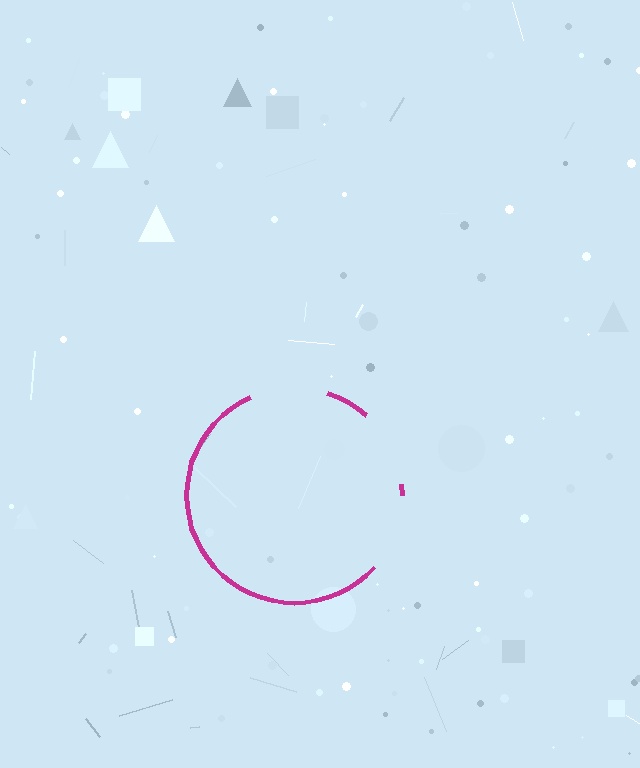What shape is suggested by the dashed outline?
The dashed outline suggests a circle.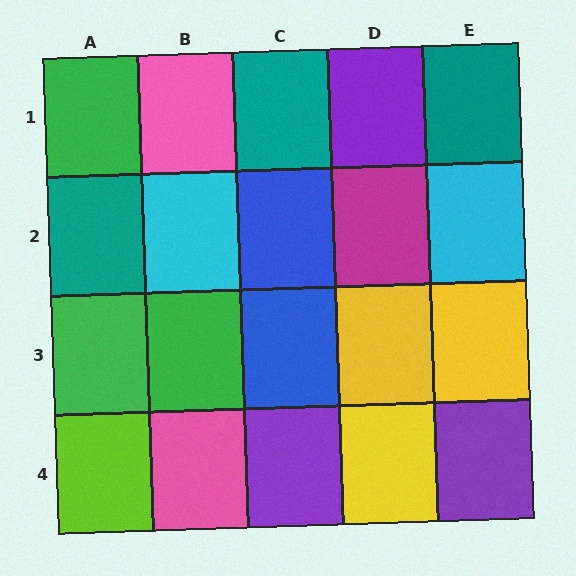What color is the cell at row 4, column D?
Yellow.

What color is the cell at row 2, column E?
Cyan.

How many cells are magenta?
1 cell is magenta.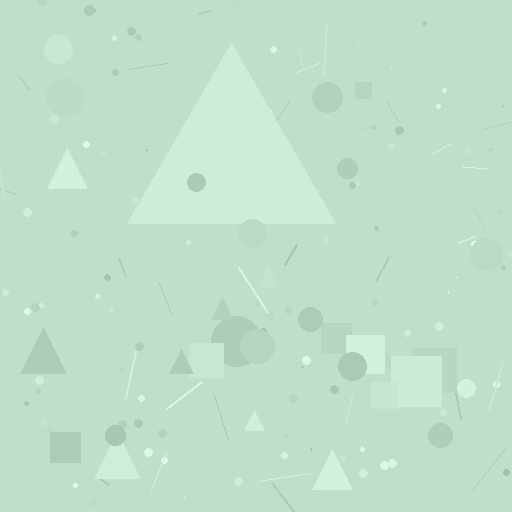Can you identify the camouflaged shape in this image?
The camouflaged shape is a triangle.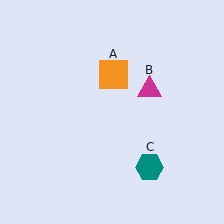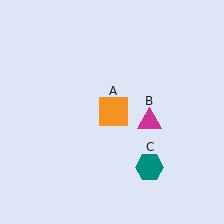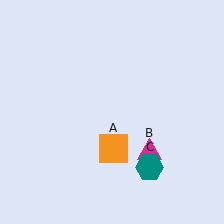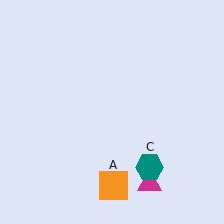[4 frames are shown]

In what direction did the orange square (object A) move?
The orange square (object A) moved down.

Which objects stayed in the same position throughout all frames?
Teal hexagon (object C) remained stationary.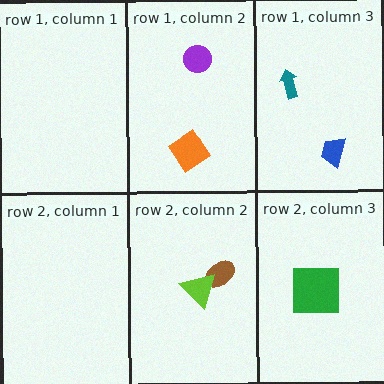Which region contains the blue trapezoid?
The row 1, column 3 region.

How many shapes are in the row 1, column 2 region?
2.